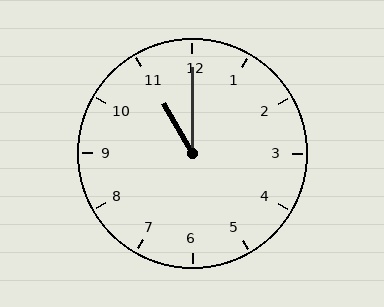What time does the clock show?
11:00.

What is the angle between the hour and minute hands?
Approximately 30 degrees.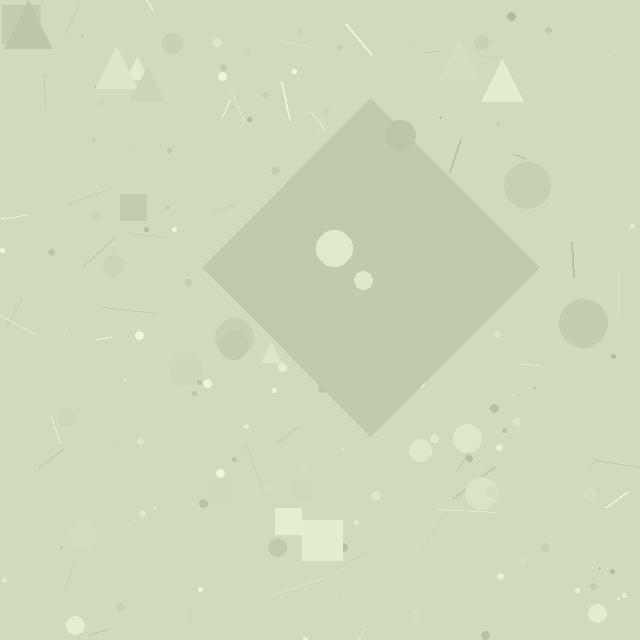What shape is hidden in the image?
A diamond is hidden in the image.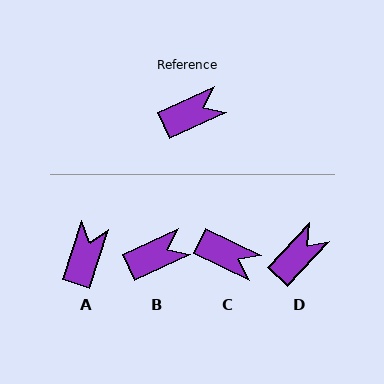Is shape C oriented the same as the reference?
No, it is off by about 50 degrees.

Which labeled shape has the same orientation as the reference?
B.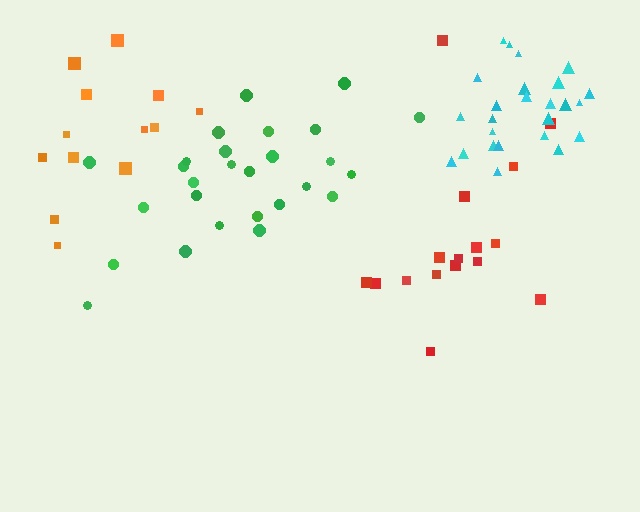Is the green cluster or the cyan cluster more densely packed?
Cyan.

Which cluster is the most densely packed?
Cyan.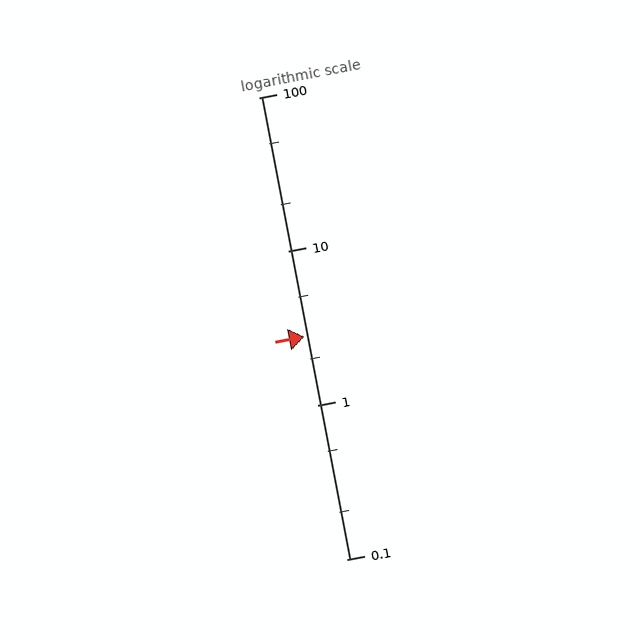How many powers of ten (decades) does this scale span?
The scale spans 3 decades, from 0.1 to 100.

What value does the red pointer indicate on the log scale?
The pointer indicates approximately 2.8.